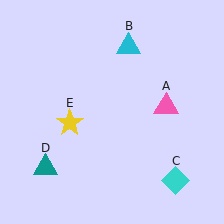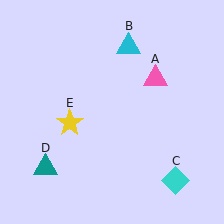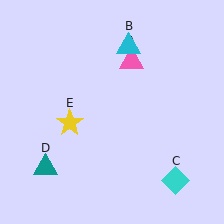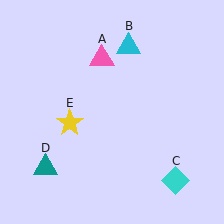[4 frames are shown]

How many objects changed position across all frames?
1 object changed position: pink triangle (object A).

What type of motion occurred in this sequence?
The pink triangle (object A) rotated counterclockwise around the center of the scene.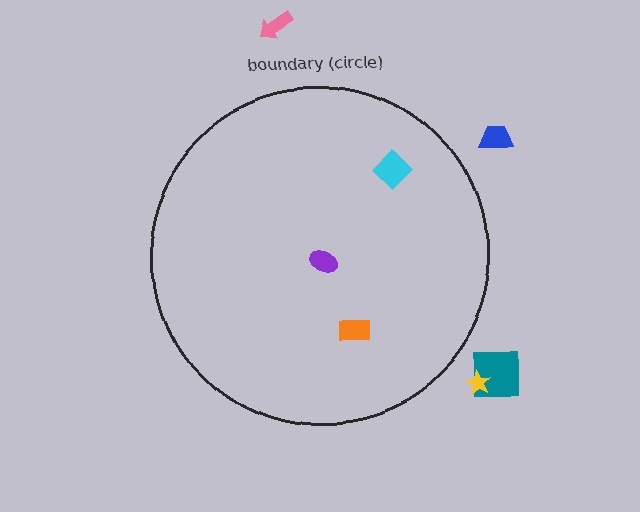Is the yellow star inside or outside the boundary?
Outside.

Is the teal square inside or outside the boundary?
Outside.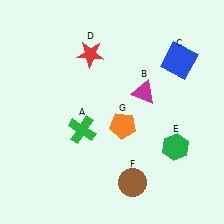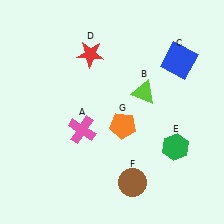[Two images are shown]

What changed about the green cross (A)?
In Image 1, A is green. In Image 2, it changed to pink.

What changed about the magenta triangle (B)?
In Image 1, B is magenta. In Image 2, it changed to lime.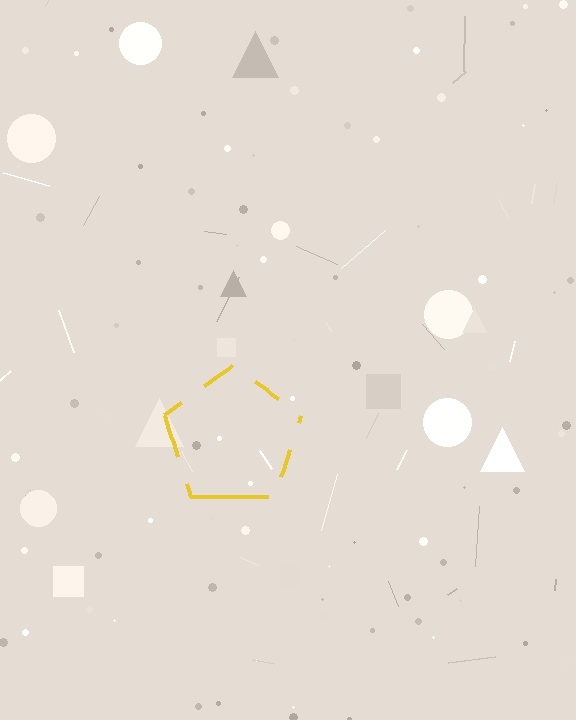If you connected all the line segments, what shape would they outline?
They would outline a pentagon.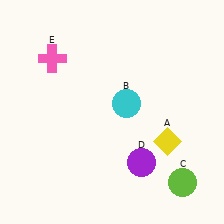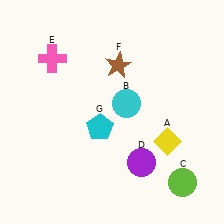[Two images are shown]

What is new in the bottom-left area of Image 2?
A cyan pentagon (G) was added in the bottom-left area of Image 2.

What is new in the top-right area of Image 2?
A brown star (F) was added in the top-right area of Image 2.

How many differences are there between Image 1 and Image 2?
There are 2 differences between the two images.